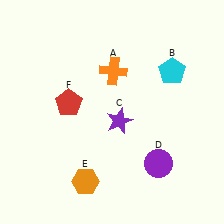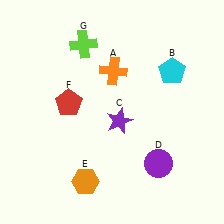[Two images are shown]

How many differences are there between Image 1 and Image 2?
There is 1 difference between the two images.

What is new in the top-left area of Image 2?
A lime cross (G) was added in the top-left area of Image 2.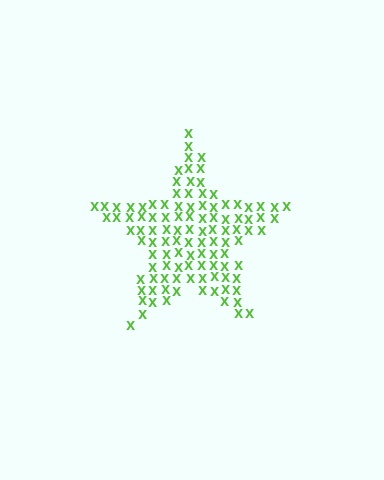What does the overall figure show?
The overall figure shows a star.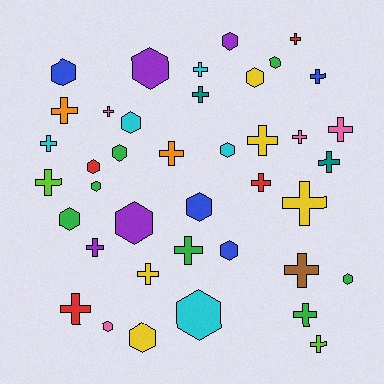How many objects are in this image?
There are 40 objects.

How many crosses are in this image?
There are 22 crosses.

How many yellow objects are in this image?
There are 5 yellow objects.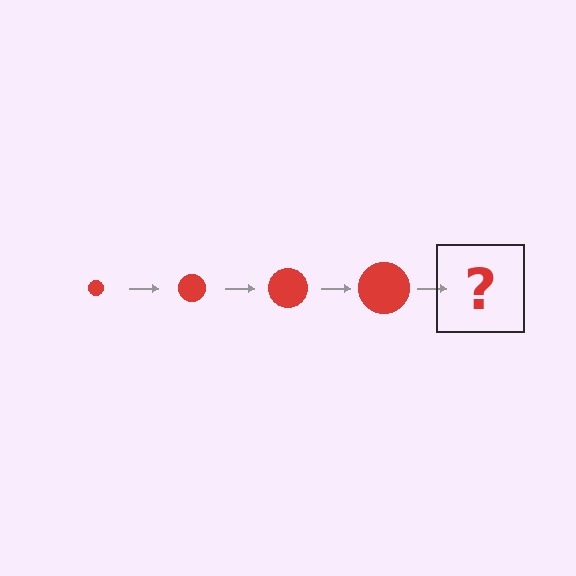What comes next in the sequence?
The next element should be a red circle, larger than the previous one.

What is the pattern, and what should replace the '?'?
The pattern is that the circle gets progressively larger each step. The '?' should be a red circle, larger than the previous one.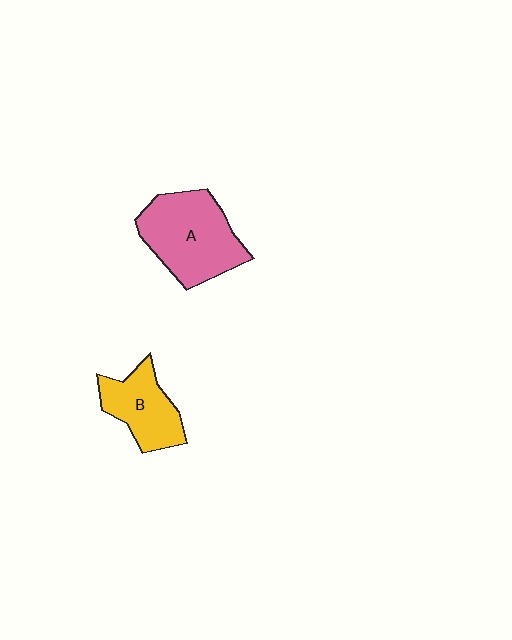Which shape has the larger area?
Shape A (pink).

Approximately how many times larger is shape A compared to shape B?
Approximately 1.5 times.